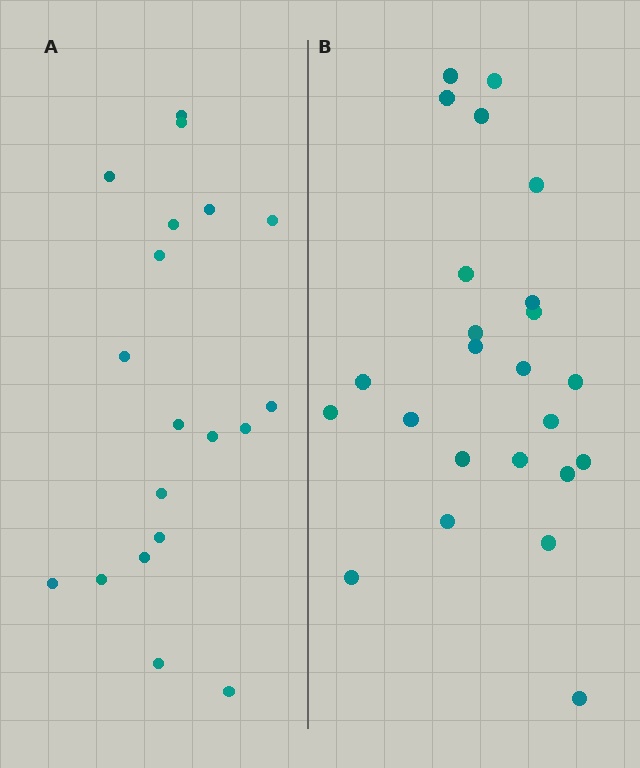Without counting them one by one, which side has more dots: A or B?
Region B (the right region) has more dots.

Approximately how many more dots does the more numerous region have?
Region B has about 5 more dots than region A.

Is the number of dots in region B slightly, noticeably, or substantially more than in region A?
Region B has noticeably more, but not dramatically so. The ratio is roughly 1.3 to 1.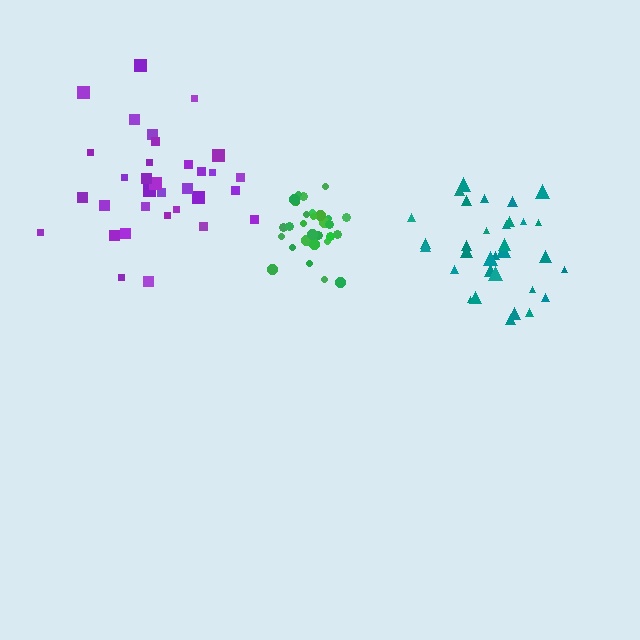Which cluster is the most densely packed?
Green.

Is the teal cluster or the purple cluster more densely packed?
Teal.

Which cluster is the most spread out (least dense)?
Purple.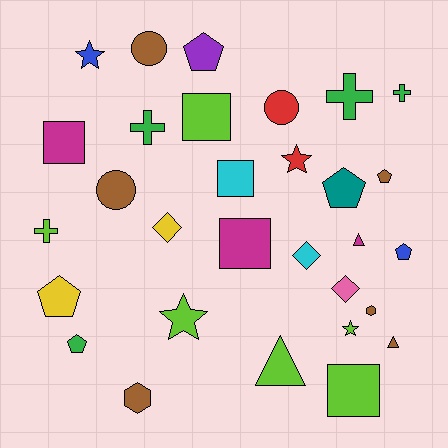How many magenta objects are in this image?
There are 3 magenta objects.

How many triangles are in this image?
There are 3 triangles.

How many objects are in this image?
There are 30 objects.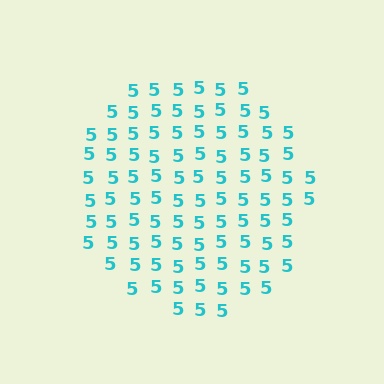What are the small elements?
The small elements are digit 5's.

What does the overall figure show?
The overall figure shows a circle.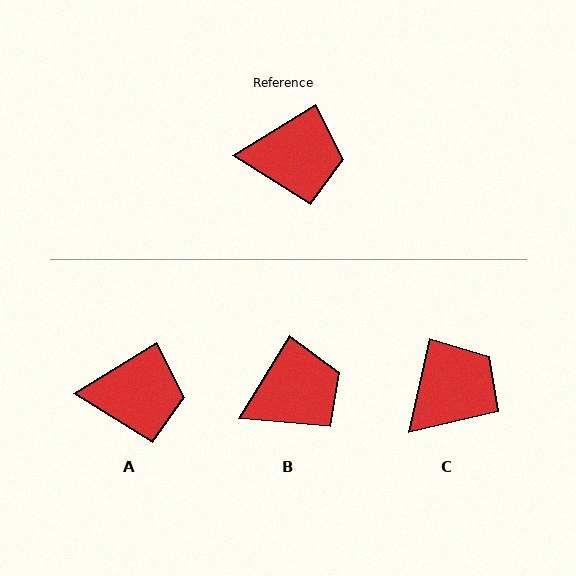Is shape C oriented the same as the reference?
No, it is off by about 45 degrees.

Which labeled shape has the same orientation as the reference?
A.